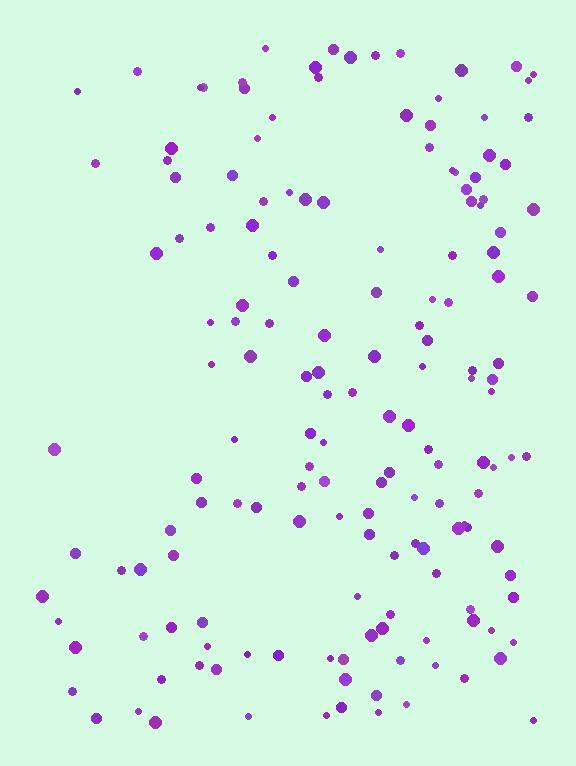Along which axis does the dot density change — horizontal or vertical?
Horizontal.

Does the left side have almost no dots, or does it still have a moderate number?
Still a moderate number, just noticeably fewer than the right.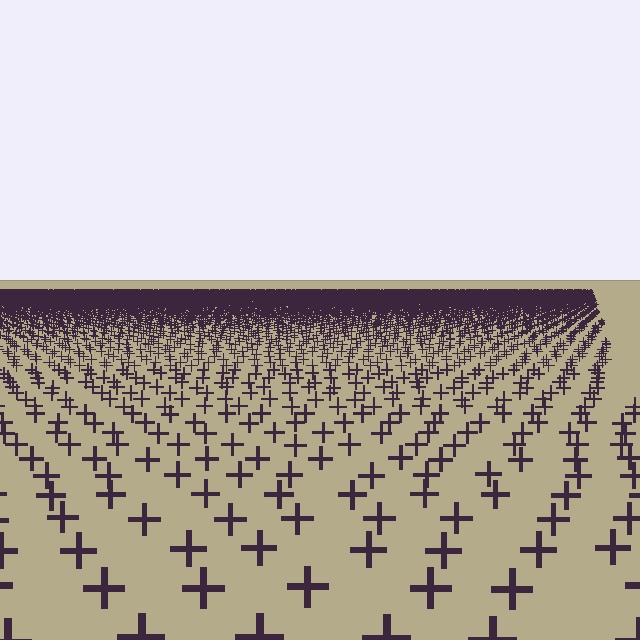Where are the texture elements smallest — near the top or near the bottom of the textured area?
Near the top.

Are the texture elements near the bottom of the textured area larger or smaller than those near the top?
Larger. Near the bottom, elements are closer to the viewer and appear at a bigger on-screen size.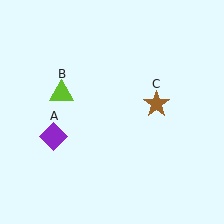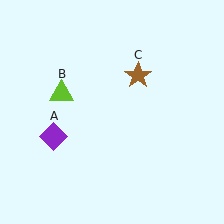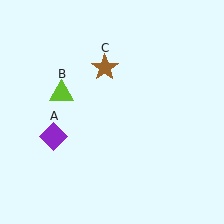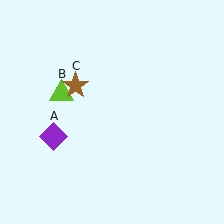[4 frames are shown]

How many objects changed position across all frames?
1 object changed position: brown star (object C).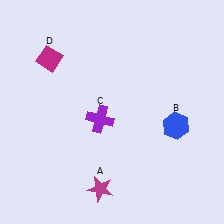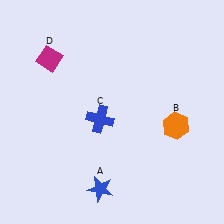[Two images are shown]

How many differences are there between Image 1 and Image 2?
There are 3 differences between the two images.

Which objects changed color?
A changed from magenta to blue. B changed from blue to orange. C changed from purple to blue.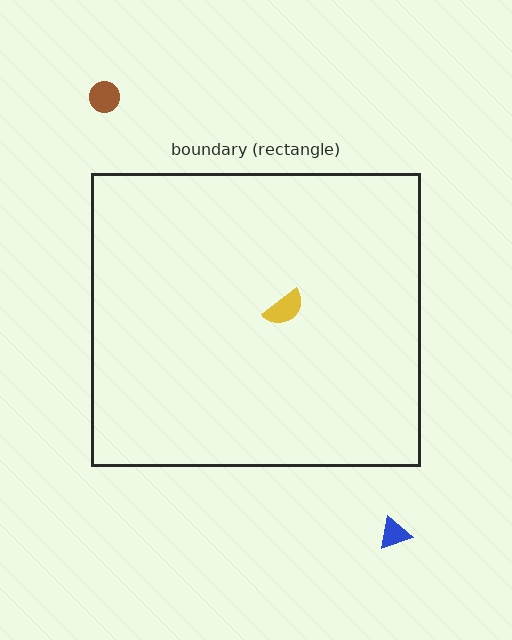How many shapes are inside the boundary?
1 inside, 2 outside.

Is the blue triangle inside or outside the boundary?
Outside.